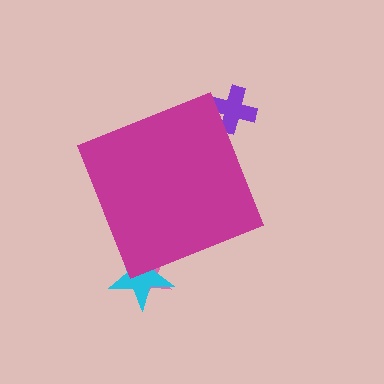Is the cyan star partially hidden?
Yes, the cyan star is partially hidden behind the magenta diamond.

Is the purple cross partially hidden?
Yes, the purple cross is partially hidden behind the magenta diamond.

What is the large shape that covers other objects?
A magenta diamond.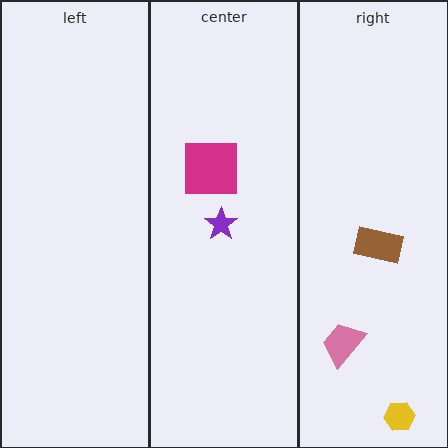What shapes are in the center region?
The purple star, the magenta square.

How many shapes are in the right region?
3.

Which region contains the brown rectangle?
The right region.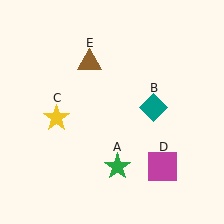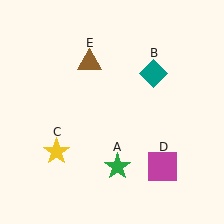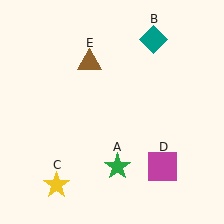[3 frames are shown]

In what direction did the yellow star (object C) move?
The yellow star (object C) moved down.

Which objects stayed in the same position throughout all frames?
Green star (object A) and magenta square (object D) and brown triangle (object E) remained stationary.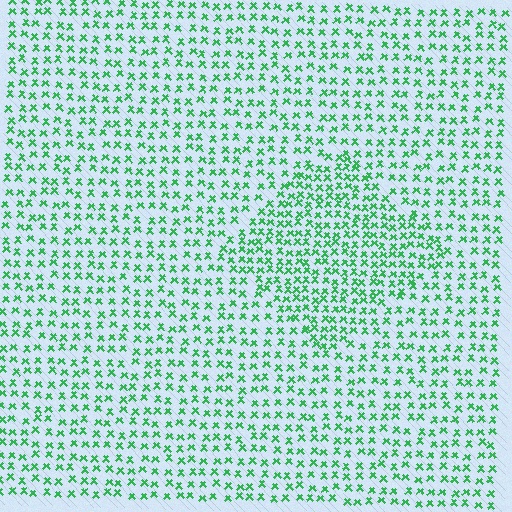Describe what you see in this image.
The image contains small green elements arranged at two different densities. A diamond-shaped region is visible where the elements are more densely packed than the surrounding area.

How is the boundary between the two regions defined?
The boundary is defined by a change in element density (approximately 1.6x ratio). All elements are the same color, size, and shape.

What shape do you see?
I see a diamond.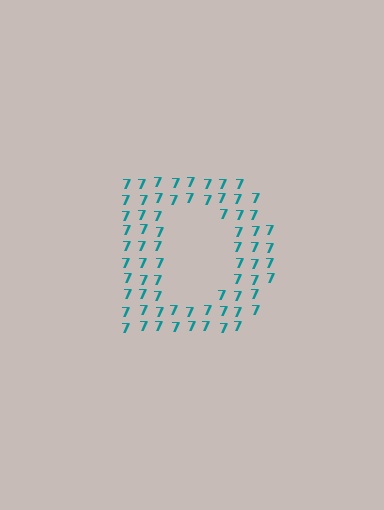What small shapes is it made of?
It is made of small digit 7's.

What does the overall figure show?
The overall figure shows the letter D.